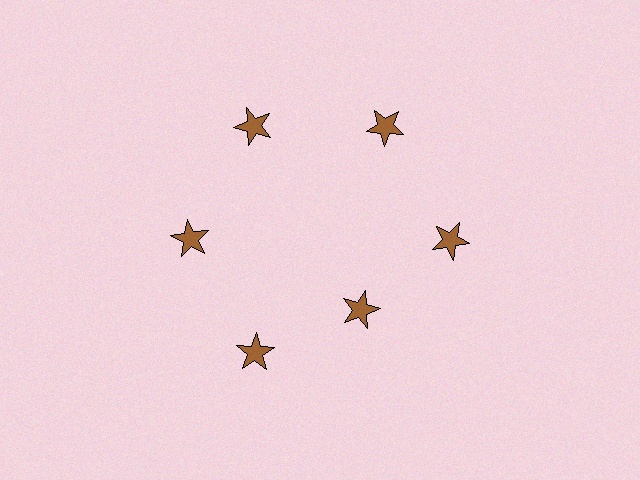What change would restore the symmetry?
The symmetry would be restored by moving it outward, back onto the ring so that all 6 stars sit at equal angles and equal distance from the center.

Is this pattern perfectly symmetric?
No. The 6 brown stars are arranged in a ring, but one element near the 5 o'clock position is pulled inward toward the center, breaking the 6-fold rotational symmetry.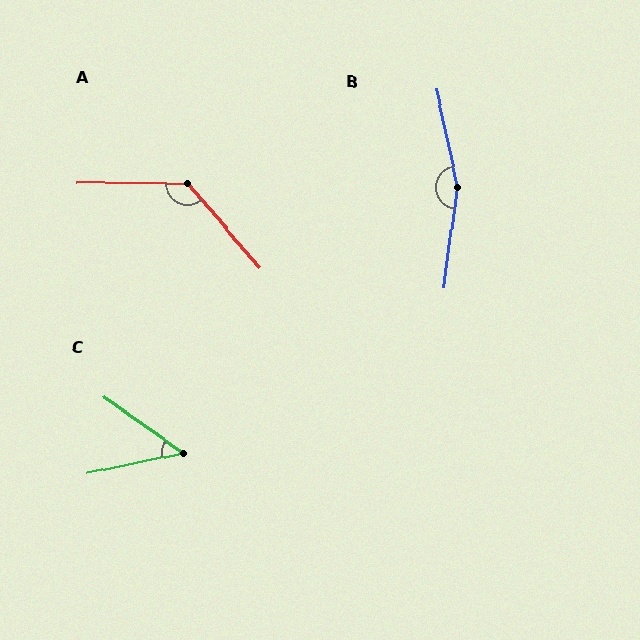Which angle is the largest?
B, at approximately 160 degrees.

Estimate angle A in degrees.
Approximately 131 degrees.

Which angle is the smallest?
C, at approximately 47 degrees.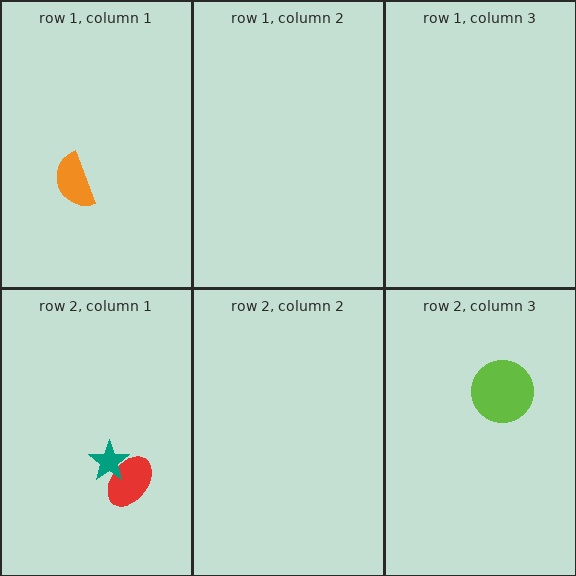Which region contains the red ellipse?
The row 2, column 1 region.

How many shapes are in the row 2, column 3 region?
1.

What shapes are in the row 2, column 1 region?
The red ellipse, the teal star.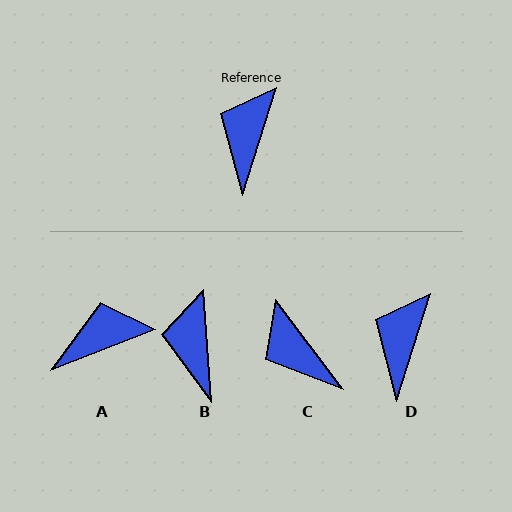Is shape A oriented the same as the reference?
No, it is off by about 51 degrees.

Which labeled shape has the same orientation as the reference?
D.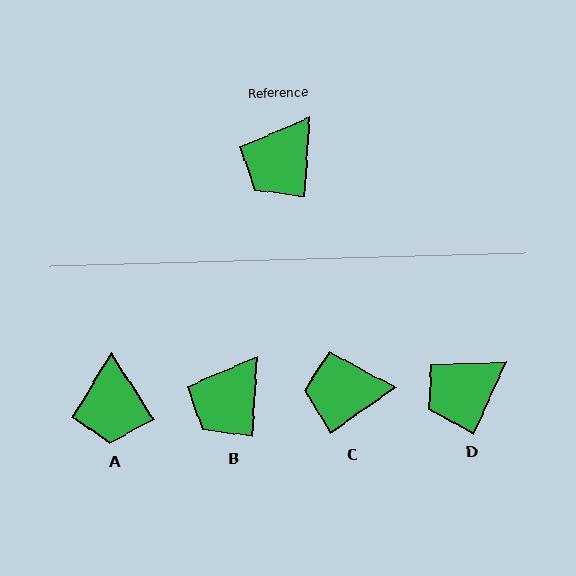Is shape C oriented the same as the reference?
No, it is off by about 51 degrees.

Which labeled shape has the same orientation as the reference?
B.